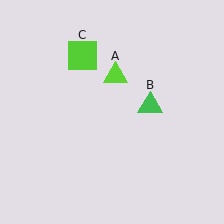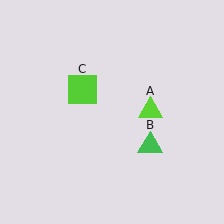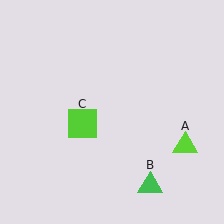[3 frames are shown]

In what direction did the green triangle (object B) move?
The green triangle (object B) moved down.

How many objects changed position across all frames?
3 objects changed position: lime triangle (object A), green triangle (object B), lime square (object C).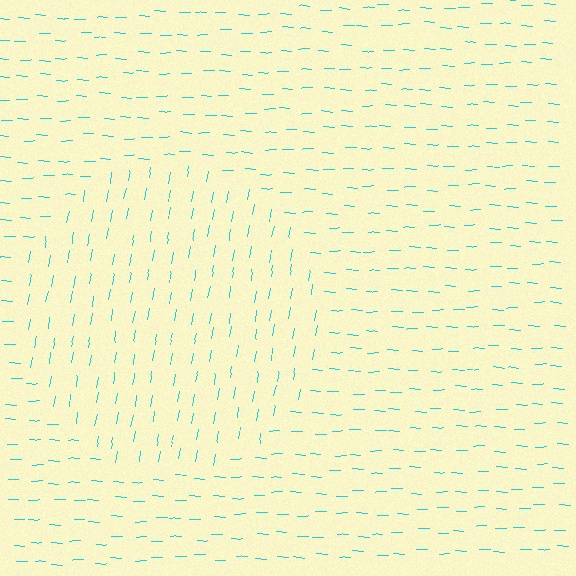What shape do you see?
I see a circle.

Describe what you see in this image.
The image is filled with small cyan line segments. A circle region in the image has lines oriented differently from the surrounding lines, creating a visible texture boundary.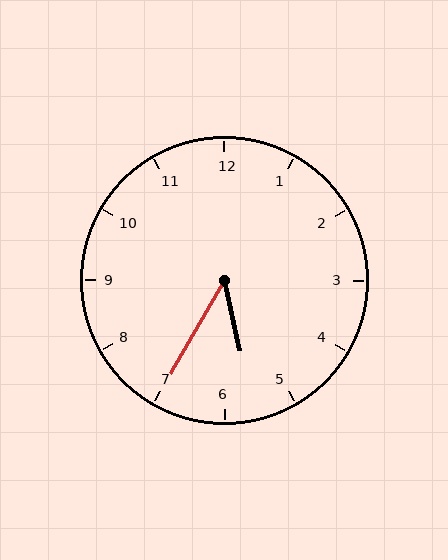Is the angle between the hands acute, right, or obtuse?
It is acute.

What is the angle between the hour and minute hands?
Approximately 42 degrees.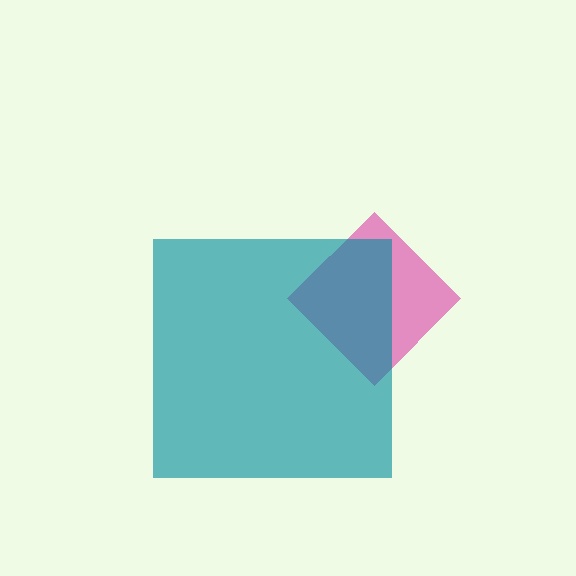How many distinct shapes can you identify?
There are 2 distinct shapes: a pink diamond, a teal square.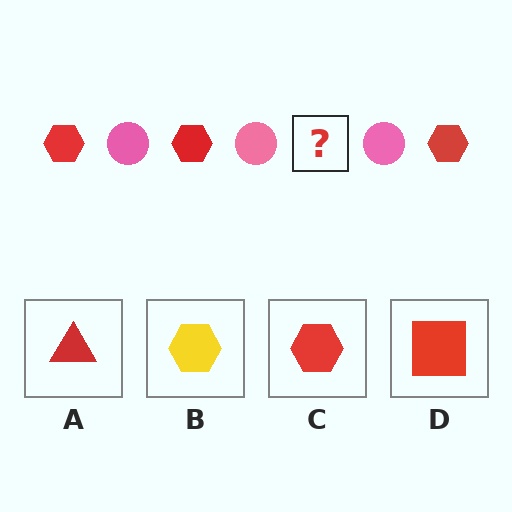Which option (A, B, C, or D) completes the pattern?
C.